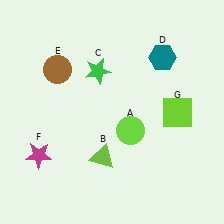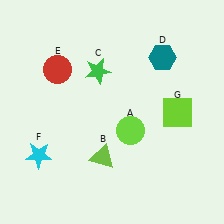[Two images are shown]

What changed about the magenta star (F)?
In Image 1, F is magenta. In Image 2, it changed to cyan.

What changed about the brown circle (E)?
In Image 1, E is brown. In Image 2, it changed to red.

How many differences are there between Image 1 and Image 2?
There are 2 differences between the two images.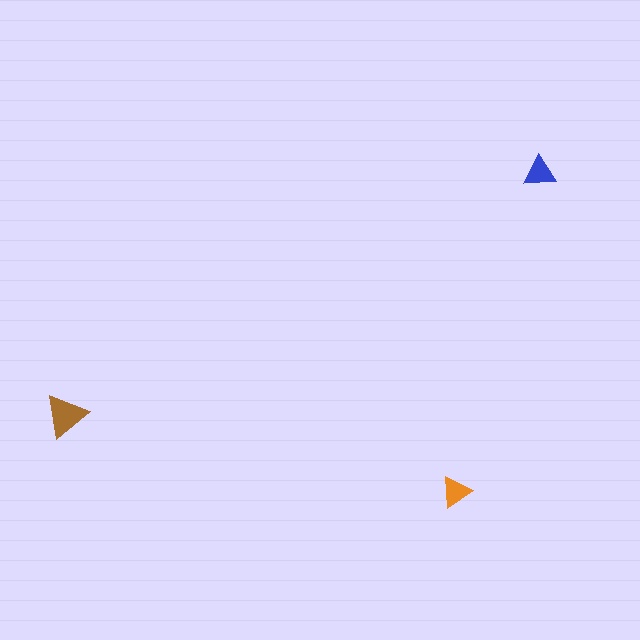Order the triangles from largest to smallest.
the brown one, the blue one, the orange one.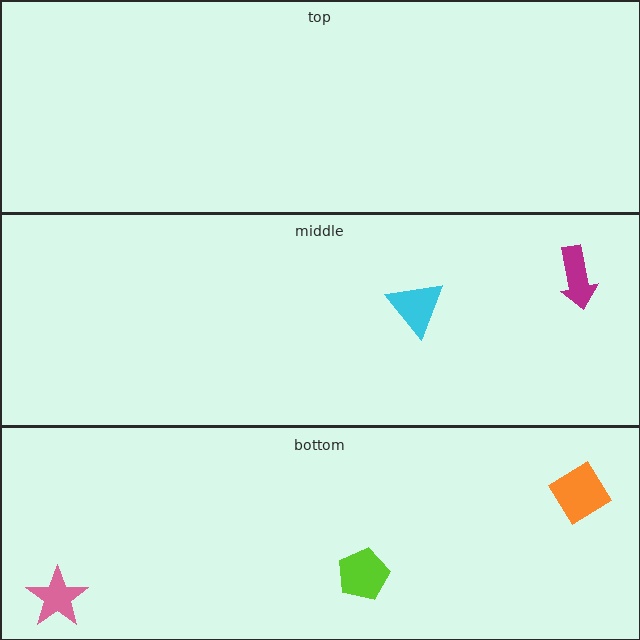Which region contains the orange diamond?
The bottom region.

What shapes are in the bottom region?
The orange diamond, the lime pentagon, the pink star.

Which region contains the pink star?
The bottom region.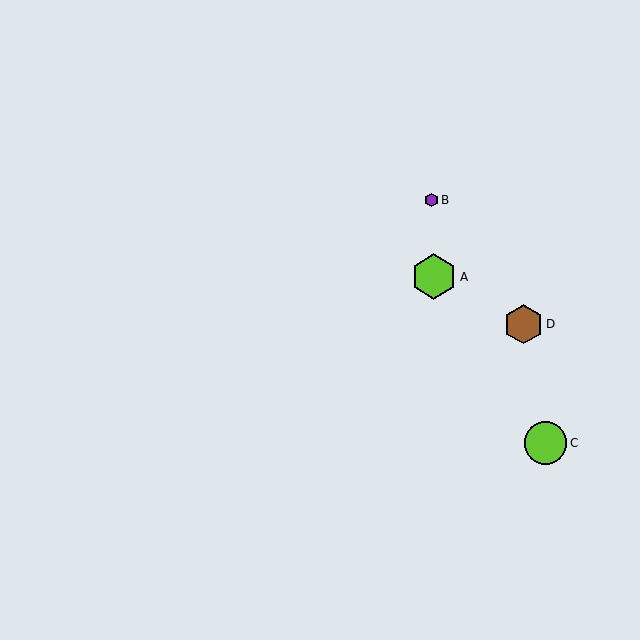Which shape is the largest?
The lime hexagon (labeled A) is the largest.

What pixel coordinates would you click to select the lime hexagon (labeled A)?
Click at (434, 277) to select the lime hexagon A.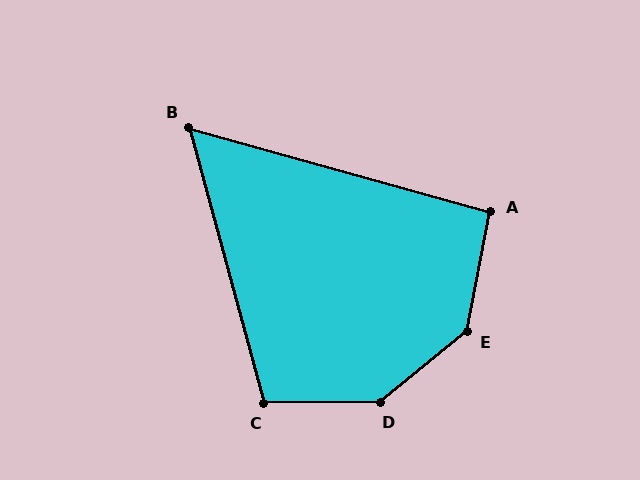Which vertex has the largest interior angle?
D, at approximately 141 degrees.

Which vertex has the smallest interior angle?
B, at approximately 59 degrees.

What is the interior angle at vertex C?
Approximately 105 degrees (obtuse).